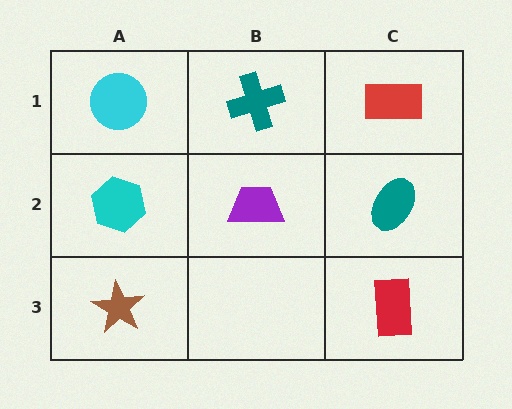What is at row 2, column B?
A purple trapezoid.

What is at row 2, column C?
A teal ellipse.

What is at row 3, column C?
A red rectangle.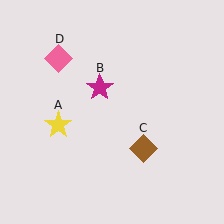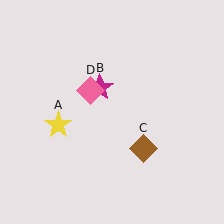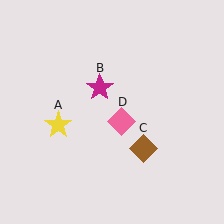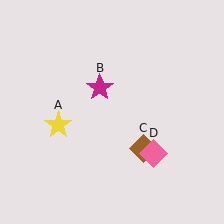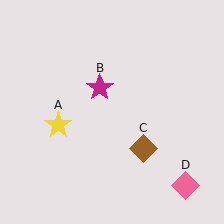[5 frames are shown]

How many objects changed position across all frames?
1 object changed position: pink diamond (object D).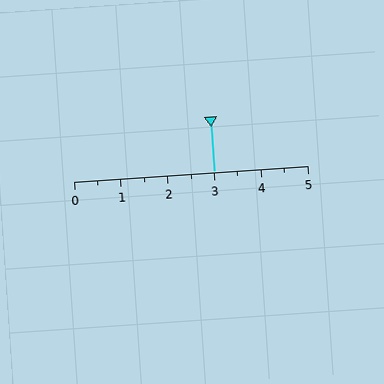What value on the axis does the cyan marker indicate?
The marker indicates approximately 3.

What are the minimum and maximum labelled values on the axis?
The axis runs from 0 to 5.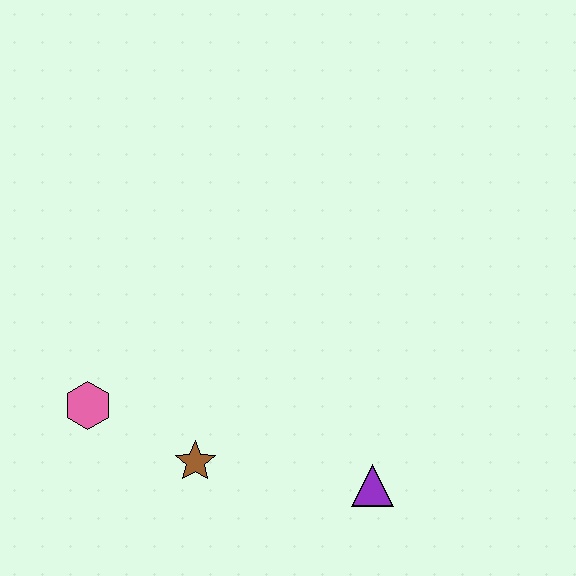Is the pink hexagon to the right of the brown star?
No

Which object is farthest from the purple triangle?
The pink hexagon is farthest from the purple triangle.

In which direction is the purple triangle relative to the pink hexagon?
The purple triangle is to the right of the pink hexagon.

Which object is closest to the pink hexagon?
The brown star is closest to the pink hexagon.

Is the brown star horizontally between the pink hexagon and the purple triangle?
Yes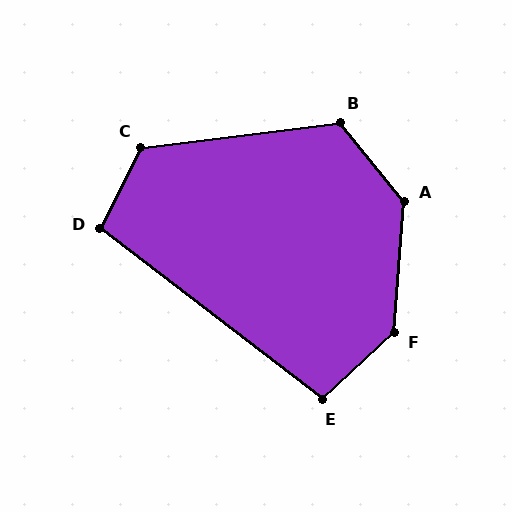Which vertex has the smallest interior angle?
E, at approximately 100 degrees.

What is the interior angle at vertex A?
Approximately 137 degrees (obtuse).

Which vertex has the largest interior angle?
F, at approximately 137 degrees.